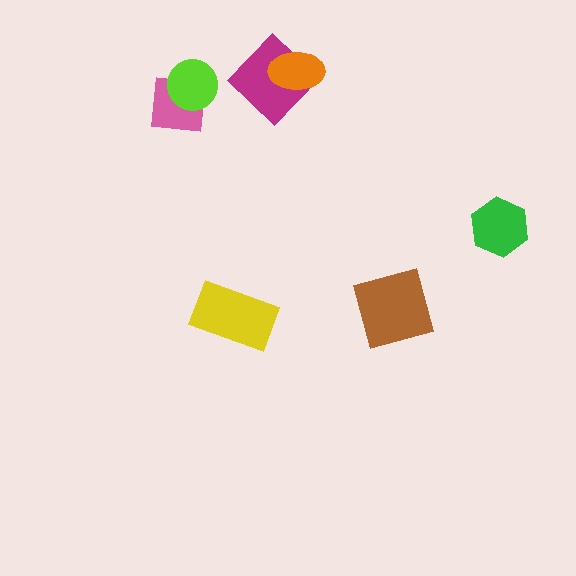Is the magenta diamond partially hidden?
Yes, it is partially covered by another shape.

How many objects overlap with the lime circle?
1 object overlaps with the lime circle.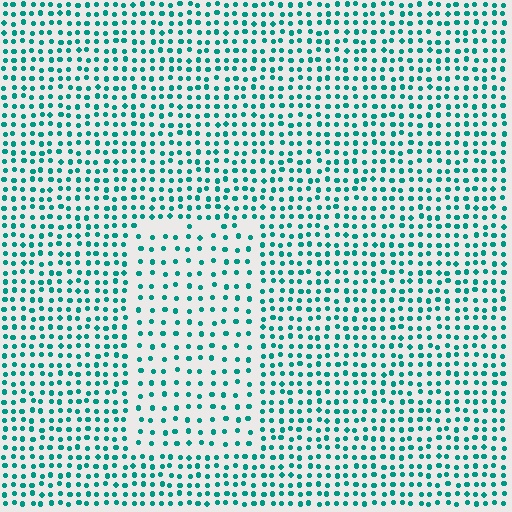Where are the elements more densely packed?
The elements are more densely packed outside the rectangle boundary.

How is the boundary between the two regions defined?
The boundary is defined by a change in element density (approximately 1.7x ratio). All elements are the same color, size, and shape.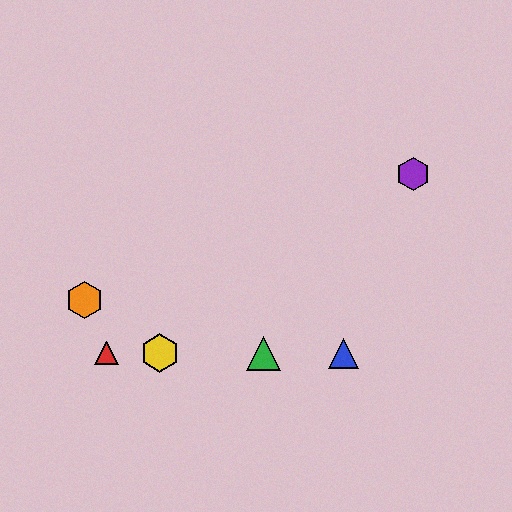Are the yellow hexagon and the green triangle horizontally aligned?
Yes, both are at y≈353.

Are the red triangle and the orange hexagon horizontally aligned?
No, the red triangle is at y≈353 and the orange hexagon is at y≈300.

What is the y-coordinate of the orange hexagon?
The orange hexagon is at y≈300.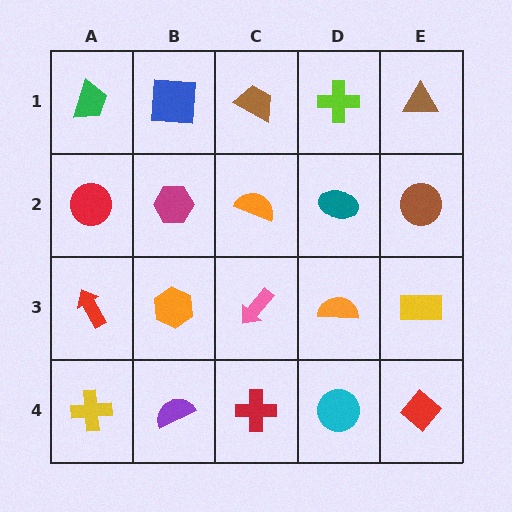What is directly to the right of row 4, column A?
A purple semicircle.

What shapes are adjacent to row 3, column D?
A teal ellipse (row 2, column D), a cyan circle (row 4, column D), a pink arrow (row 3, column C), a yellow rectangle (row 3, column E).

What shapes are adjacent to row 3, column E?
A brown circle (row 2, column E), a red diamond (row 4, column E), an orange semicircle (row 3, column D).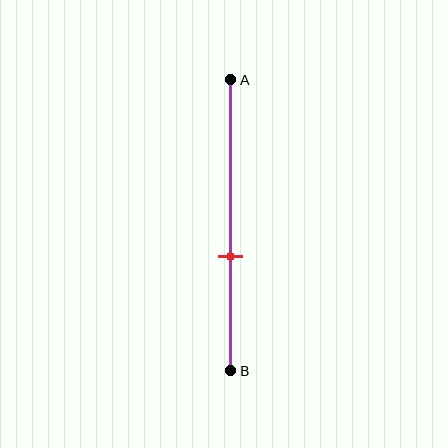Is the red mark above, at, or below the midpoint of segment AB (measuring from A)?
The red mark is below the midpoint of segment AB.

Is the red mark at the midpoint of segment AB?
No, the mark is at about 60% from A, not at the 50% midpoint.